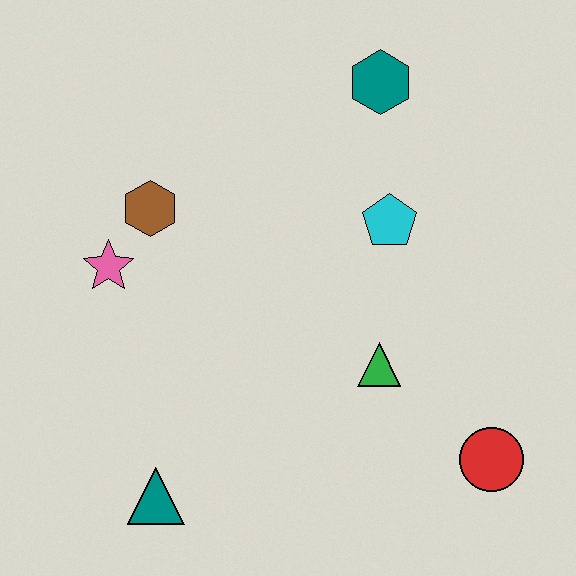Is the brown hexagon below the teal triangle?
No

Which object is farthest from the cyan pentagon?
The teal triangle is farthest from the cyan pentagon.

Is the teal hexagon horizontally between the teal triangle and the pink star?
No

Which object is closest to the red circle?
The green triangle is closest to the red circle.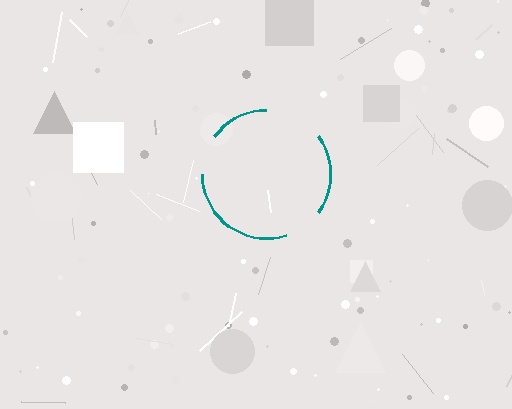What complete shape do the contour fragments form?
The contour fragments form a circle.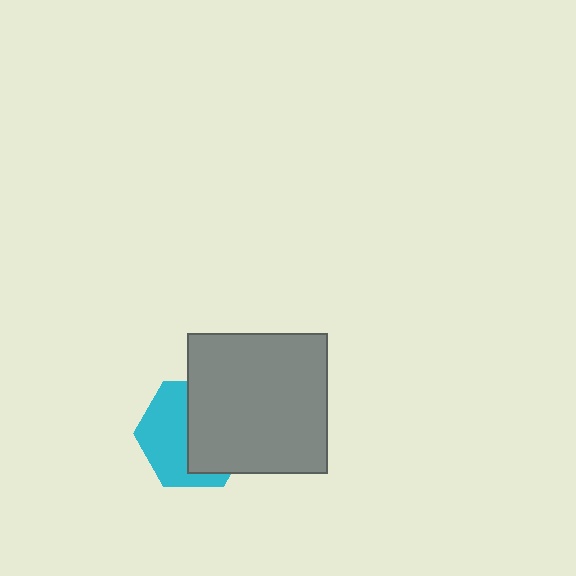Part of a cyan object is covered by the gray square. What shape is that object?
It is a hexagon.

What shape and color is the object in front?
The object in front is a gray square.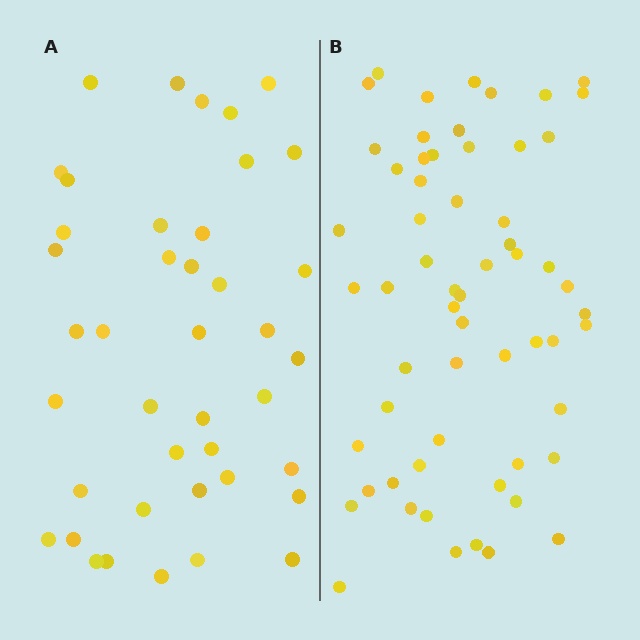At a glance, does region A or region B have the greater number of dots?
Region B (the right region) has more dots.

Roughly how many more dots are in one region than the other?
Region B has approximately 20 more dots than region A.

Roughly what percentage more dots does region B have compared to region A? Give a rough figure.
About 45% more.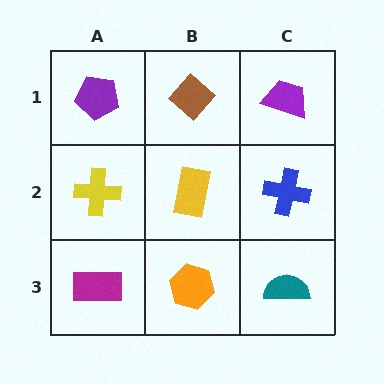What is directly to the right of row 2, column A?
A yellow rectangle.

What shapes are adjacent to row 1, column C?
A blue cross (row 2, column C), a brown diamond (row 1, column B).